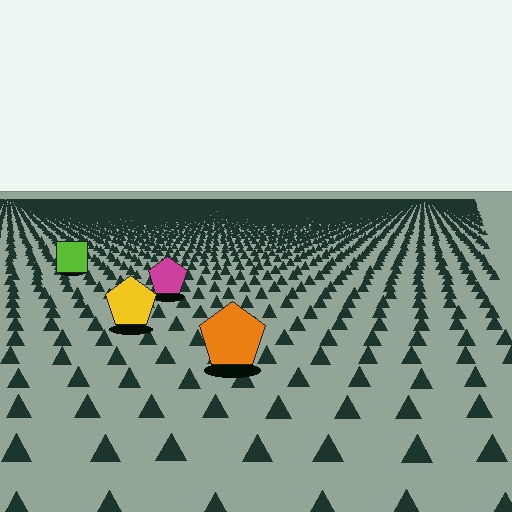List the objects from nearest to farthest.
From nearest to farthest: the orange pentagon, the yellow pentagon, the magenta pentagon, the lime square.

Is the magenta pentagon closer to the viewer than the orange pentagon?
No. The orange pentagon is closer — you can tell from the texture gradient: the ground texture is coarser near it.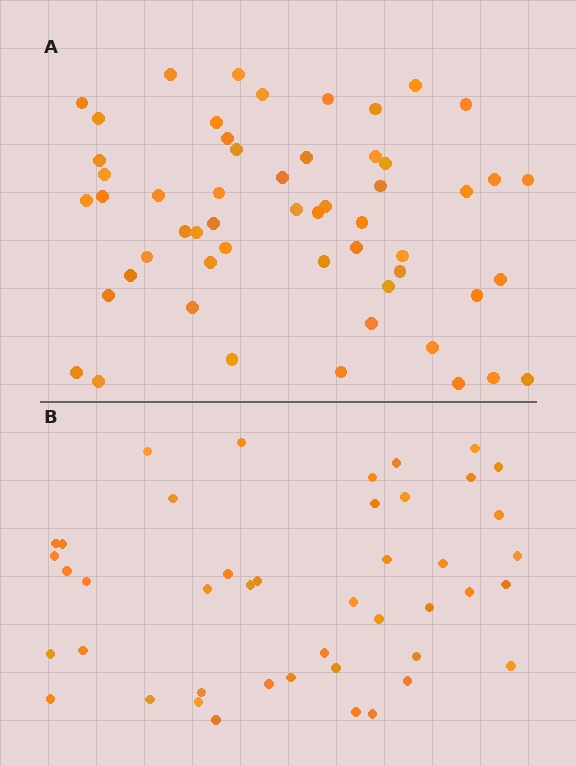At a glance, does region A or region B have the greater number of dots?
Region A (the top region) has more dots.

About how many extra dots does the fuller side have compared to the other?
Region A has roughly 12 or so more dots than region B.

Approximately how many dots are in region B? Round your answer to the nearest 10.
About 40 dots. (The exact count is 44, which rounds to 40.)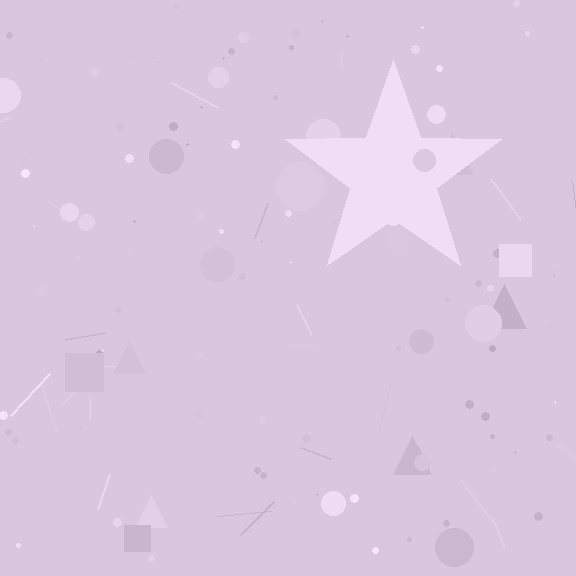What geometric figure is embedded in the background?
A star is embedded in the background.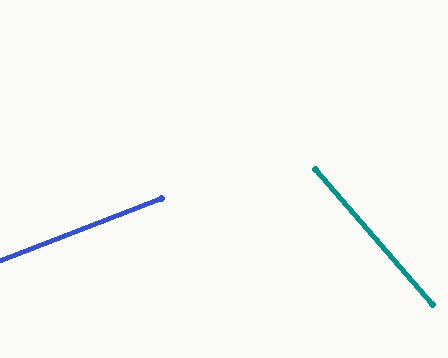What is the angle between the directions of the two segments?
Approximately 70 degrees.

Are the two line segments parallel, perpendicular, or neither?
Neither parallel nor perpendicular — they differ by about 70°.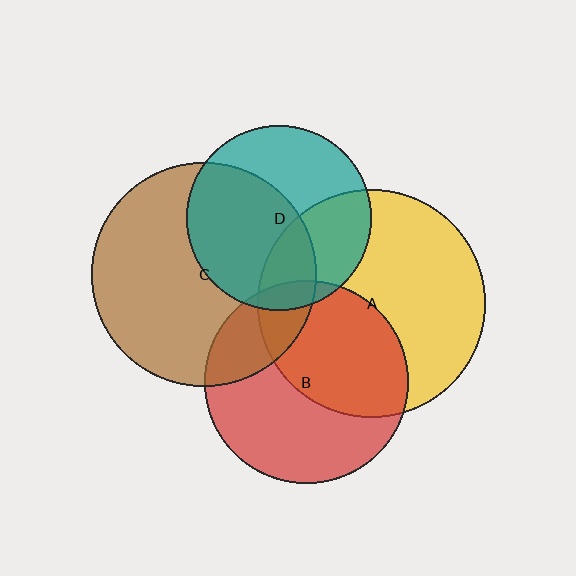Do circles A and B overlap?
Yes.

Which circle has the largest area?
Circle A (yellow).